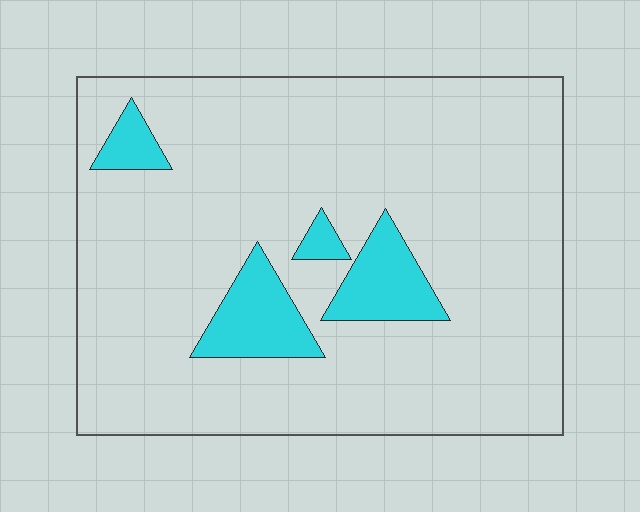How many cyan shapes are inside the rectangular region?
4.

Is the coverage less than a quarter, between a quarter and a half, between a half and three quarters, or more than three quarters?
Less than a quarter.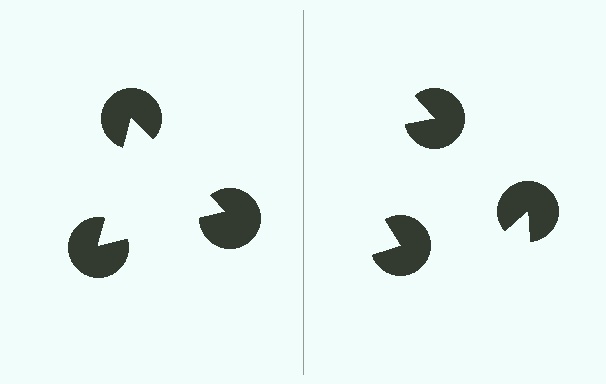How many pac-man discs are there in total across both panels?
6 — 3 on each side.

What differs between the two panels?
The pac-man discs are positioned identically on both sides; only the wedge orientations differ. On the left they align to a triangle; on the right they are misaligned.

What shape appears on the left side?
An illusory triangle.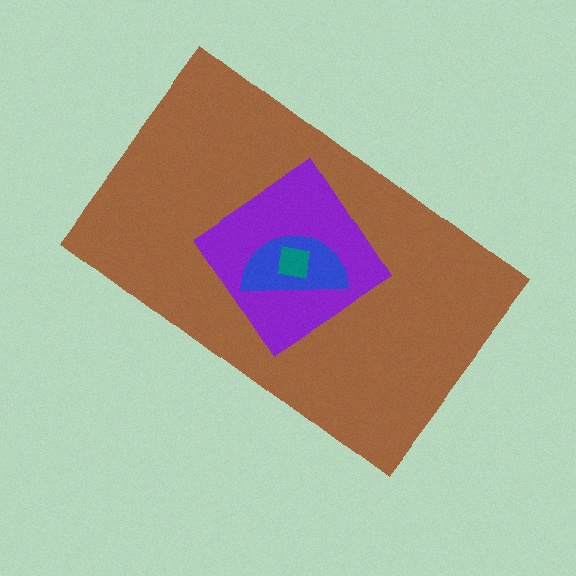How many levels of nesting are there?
4.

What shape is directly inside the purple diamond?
The blue semicircle.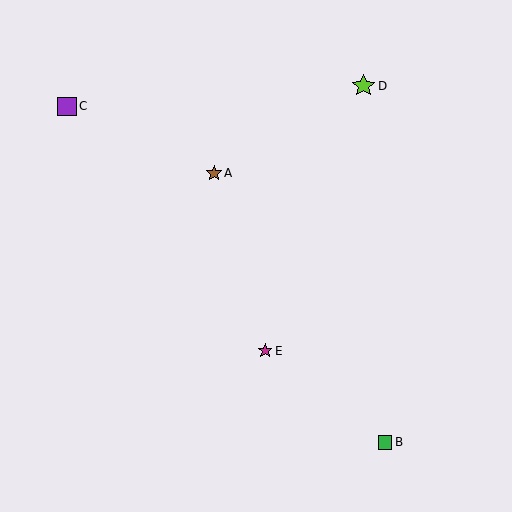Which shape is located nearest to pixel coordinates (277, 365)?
The magenta star (labeled E) at (265, 351) is nearest to that location.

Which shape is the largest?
The lime star (labeled D) is the largest.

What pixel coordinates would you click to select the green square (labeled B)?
Click at (385, 442) to select the green square B.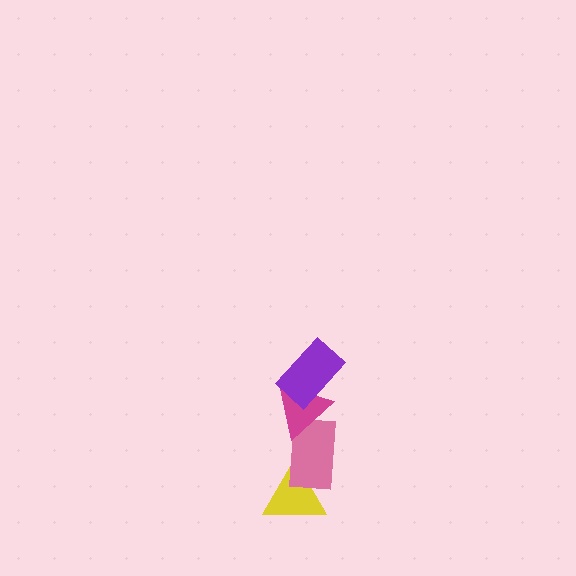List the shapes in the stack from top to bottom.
From top to bottom: the purple rectangle, the magenta triangle, the pink rectangle, the yellow triangle.